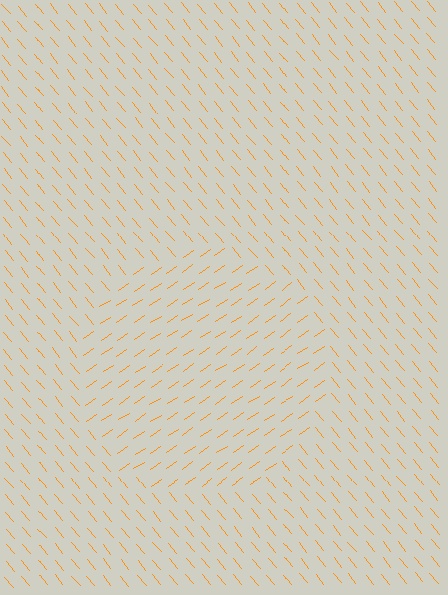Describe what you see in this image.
The image is filled with small orange line segments. A circle region in the image has lines oriented differently from the surrounding lines, creating a visible texture boundary.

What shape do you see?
I see a circle.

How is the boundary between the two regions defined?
The boundary is defined purely by a change in line orientation (approximately 85 degrees difference). All lines are the same color and thickness.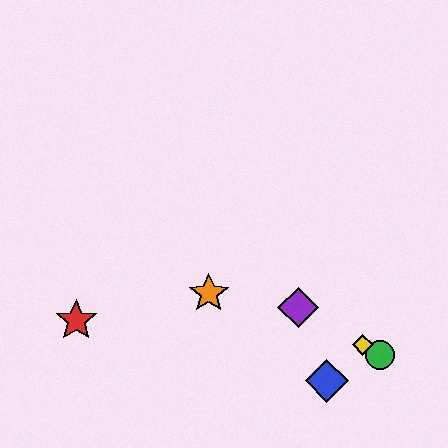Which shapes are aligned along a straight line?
The green circle, the yellow diamond, the purple diamond are aligned along a straight line.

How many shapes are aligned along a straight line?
3 shapes (the green circle, the yellow diamond, the purple diamond) are aligned along a straight line.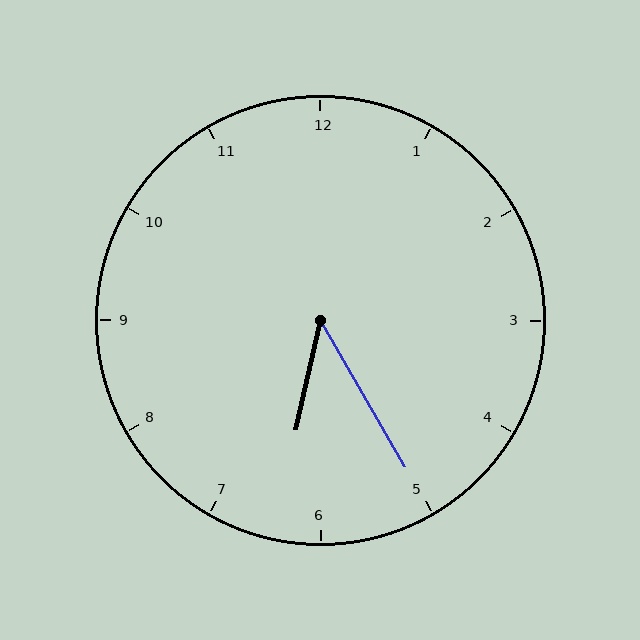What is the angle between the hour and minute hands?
Approximately 42 degrees.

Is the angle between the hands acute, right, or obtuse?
It is acute.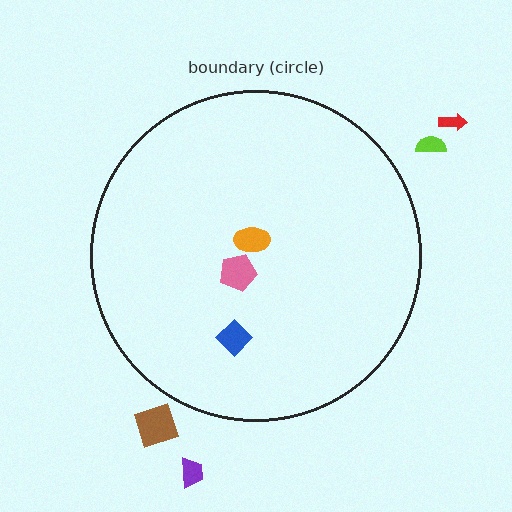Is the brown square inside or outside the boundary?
Outside.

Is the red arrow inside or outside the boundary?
Outside.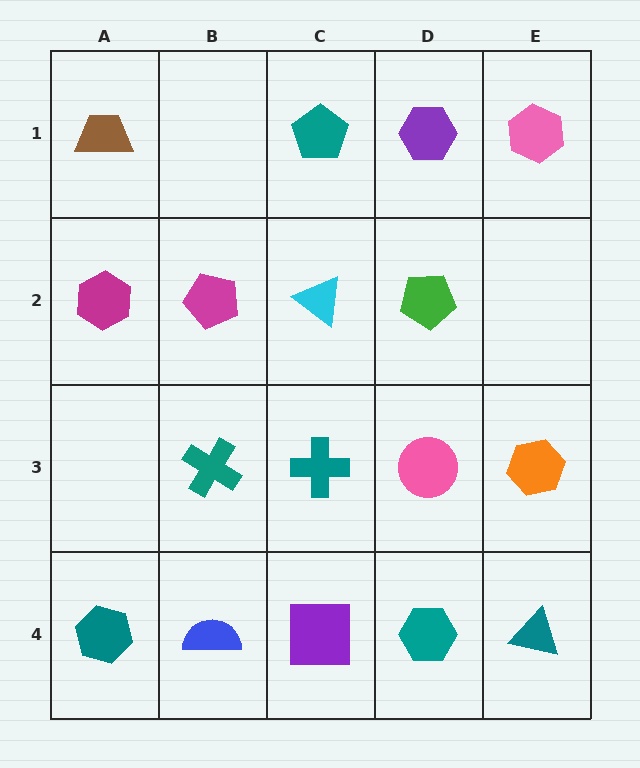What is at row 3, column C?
A teal cross.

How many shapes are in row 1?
4 shapes.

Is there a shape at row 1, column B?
No, that cell is empty.